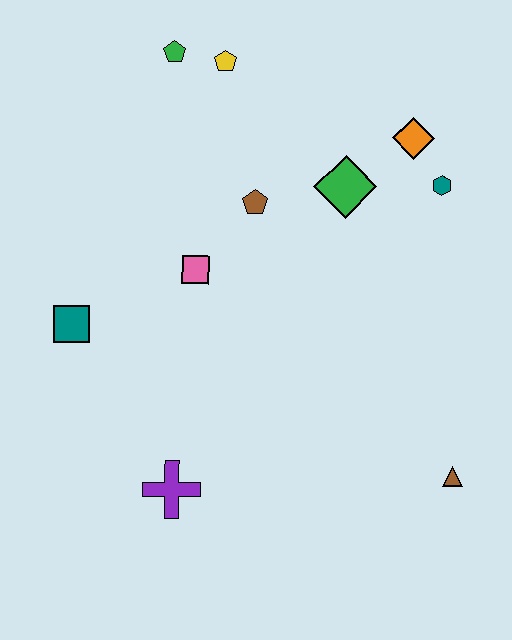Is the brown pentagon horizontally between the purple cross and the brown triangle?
Yes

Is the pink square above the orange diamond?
No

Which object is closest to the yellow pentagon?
The green pentagon is closest to the yellow pentagon.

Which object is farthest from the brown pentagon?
The brown triangle is farthest from the brown pentagon.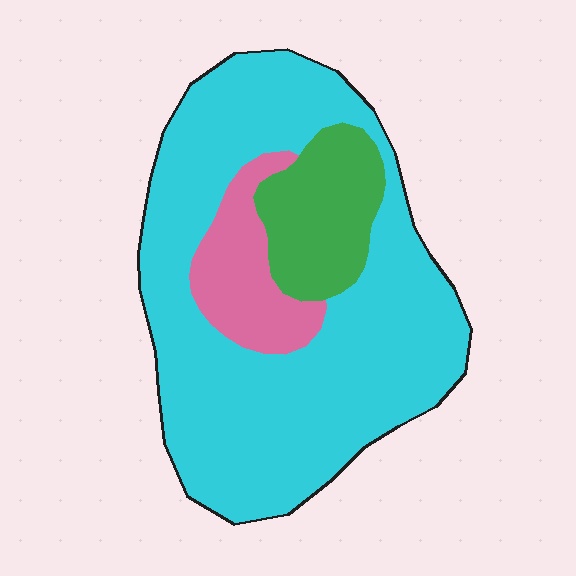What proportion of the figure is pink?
Pink takes up about one eighth (1/8) of the figure.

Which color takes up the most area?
Cyan, at roughly 75%.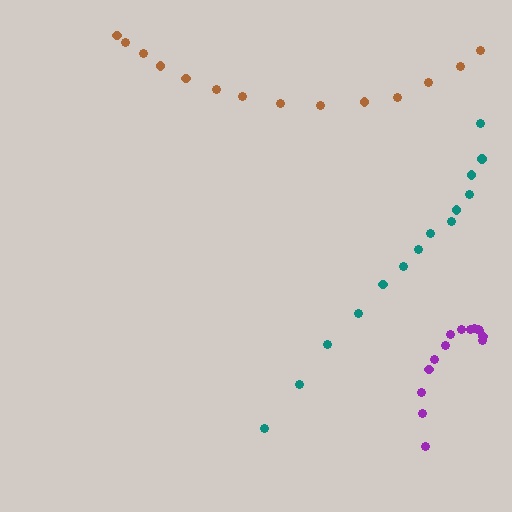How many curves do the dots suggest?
There are 3 distinct paths.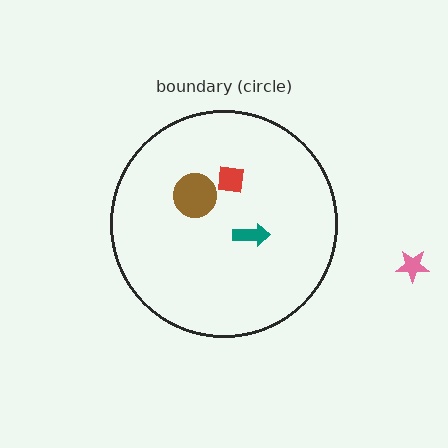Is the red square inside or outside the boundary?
Inside.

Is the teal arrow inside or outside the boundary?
Inside.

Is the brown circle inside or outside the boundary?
Inside.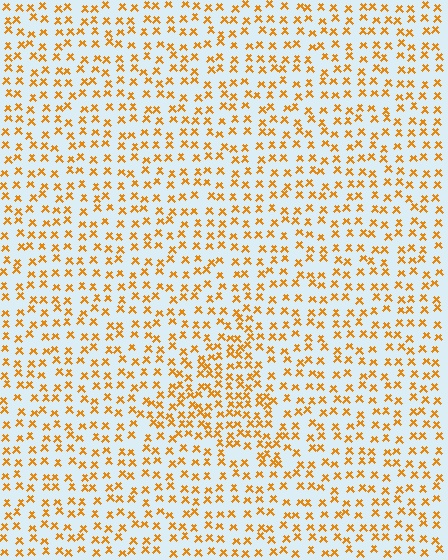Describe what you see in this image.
The image contains small orange elements arranged at two different densities. A triangle-shaped region is visible where the elements are more densely packed than the surrounding area.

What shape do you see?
I see a triangle.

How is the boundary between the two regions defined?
The boundary is defined by a change in element density (approximately 1.7x ratio). All elements are the same color, size, and shape.